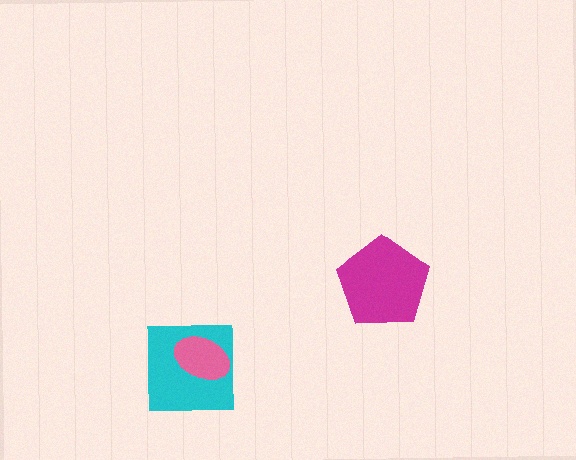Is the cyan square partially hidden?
Yes, it is partially covered by another shape.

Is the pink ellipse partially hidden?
No, no other shape covers it.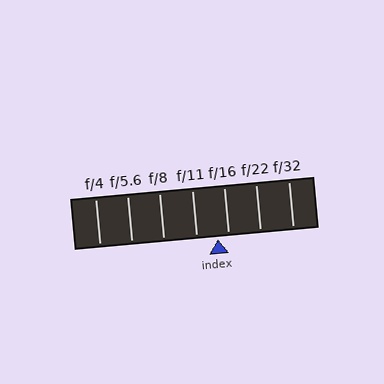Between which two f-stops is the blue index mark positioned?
The index mark is between f/11 and f/16.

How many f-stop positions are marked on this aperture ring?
There are 7 f-stop positions marked.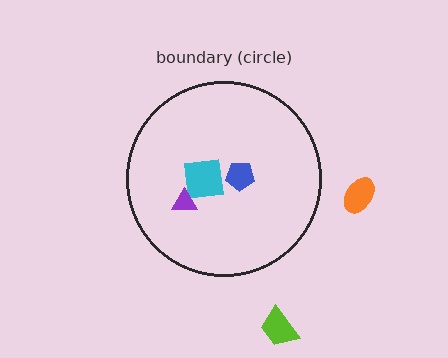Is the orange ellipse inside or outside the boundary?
Outside.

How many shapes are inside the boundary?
3 inside, 2 outside.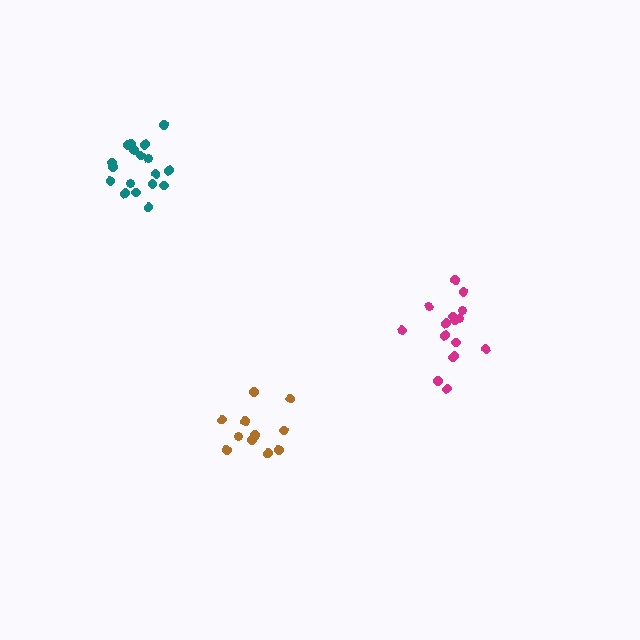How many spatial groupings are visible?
There are 3 spatial groupings.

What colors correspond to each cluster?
The clusters are colored: brown, magenta, teal.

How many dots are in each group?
Group 1: 12 dots, Group 2: 16 dots, Group 3: 18 dots (46 total).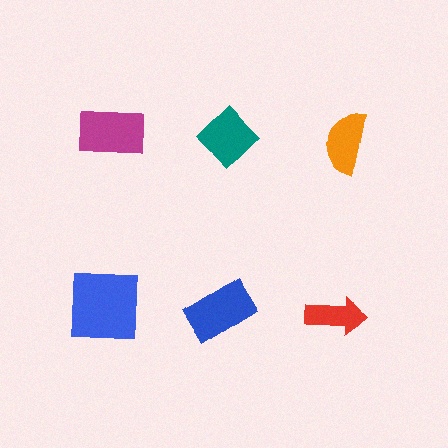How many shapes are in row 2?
3 shapes.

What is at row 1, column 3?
An orange semicircle.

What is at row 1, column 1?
A magenta rectangle.